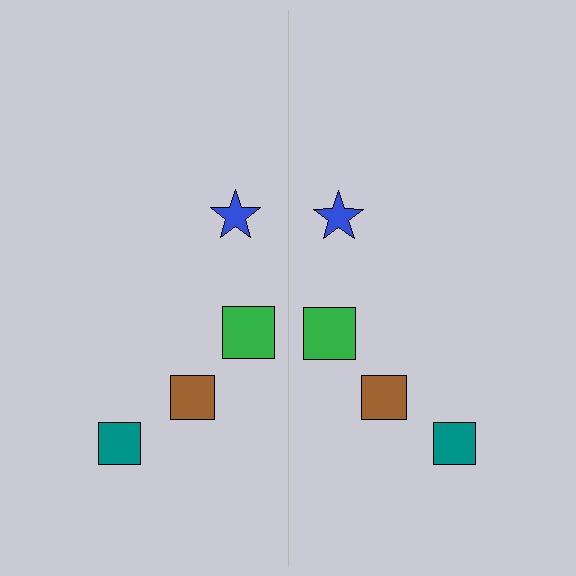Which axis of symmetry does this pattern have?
The pattern has a vertical axis of symmetry running through the center of the image.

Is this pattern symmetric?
Yes, this pattern has bilateral (reflection) symmetry.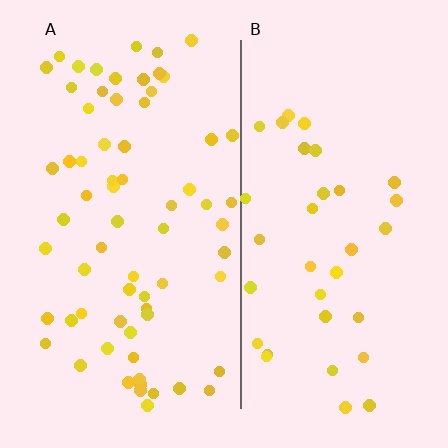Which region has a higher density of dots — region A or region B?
A (the left).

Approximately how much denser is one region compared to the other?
Approximately 1.9× — region A over region B.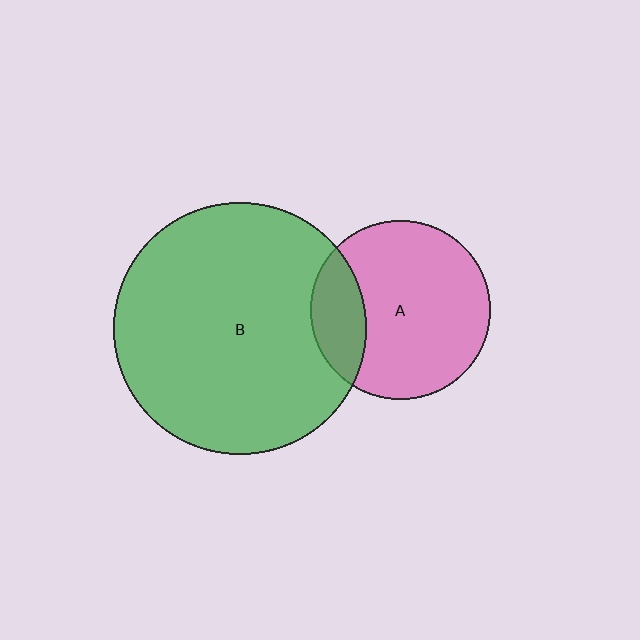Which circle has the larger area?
Circle B (green).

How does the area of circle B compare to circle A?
Approximately 2.0 times.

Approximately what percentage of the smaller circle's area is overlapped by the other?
Approximately 20%.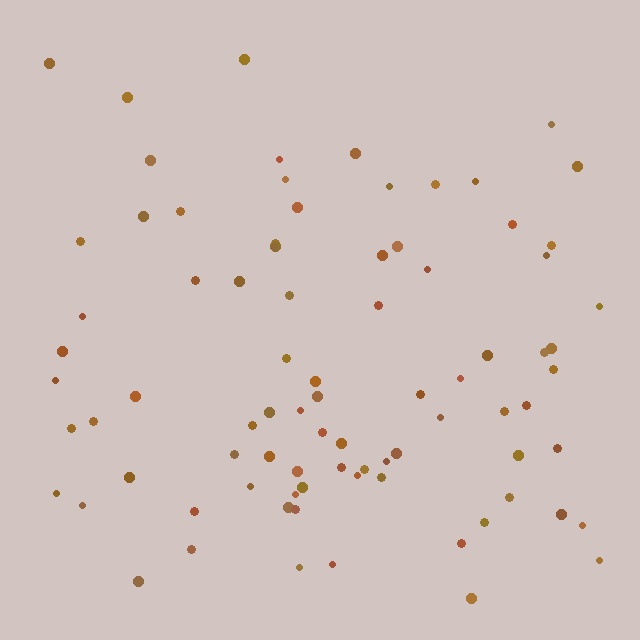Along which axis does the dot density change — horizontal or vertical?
Vertical.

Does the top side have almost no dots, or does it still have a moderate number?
Still a moderate number, just noticeably fewer than the bottom.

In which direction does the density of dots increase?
From top to bottom, with the bottom side densest.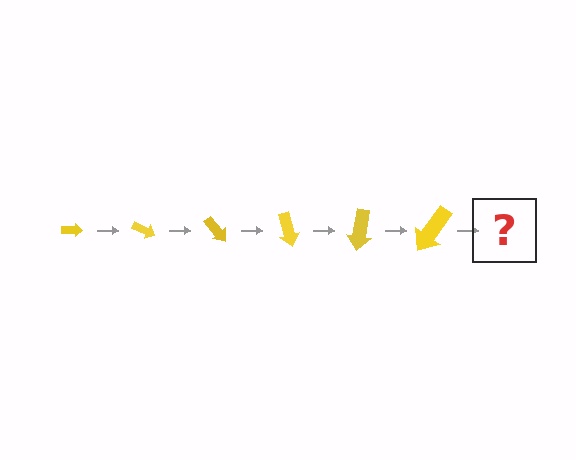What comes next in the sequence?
The next element should be an arrow, larger than the previous one and rotated 150 degrees from the start.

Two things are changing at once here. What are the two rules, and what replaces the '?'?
The two rules are that the arrow grows larger each step and it rotates 25 degrees each step. The '?' should be an arrow, larger than the previous one and rotated 150 degrees from the start.